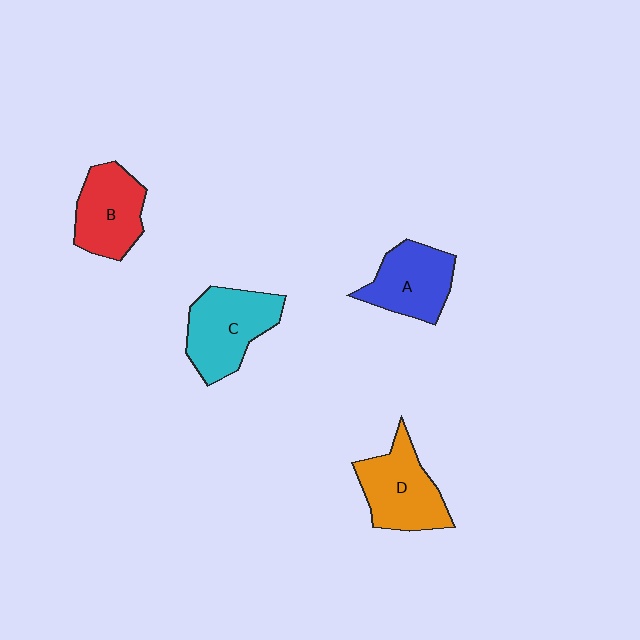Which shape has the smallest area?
Shape A (blue).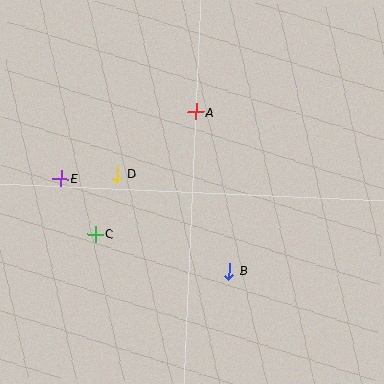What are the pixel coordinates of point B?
Point B is at (229, 271).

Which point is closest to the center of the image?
Point D at (117, 174) is closest to the center.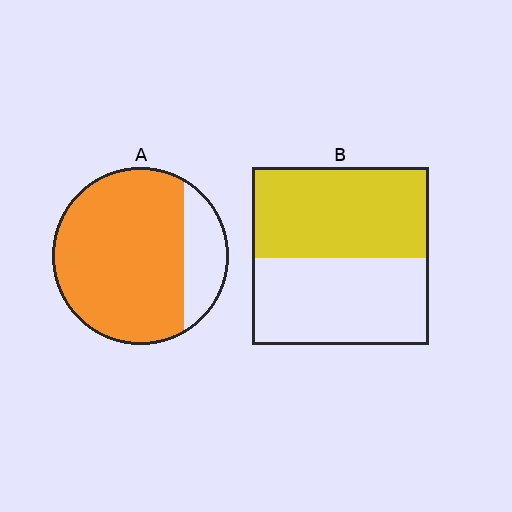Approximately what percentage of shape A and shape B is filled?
A is approximately 80% and B is approximately 50%.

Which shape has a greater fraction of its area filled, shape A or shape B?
Shape A.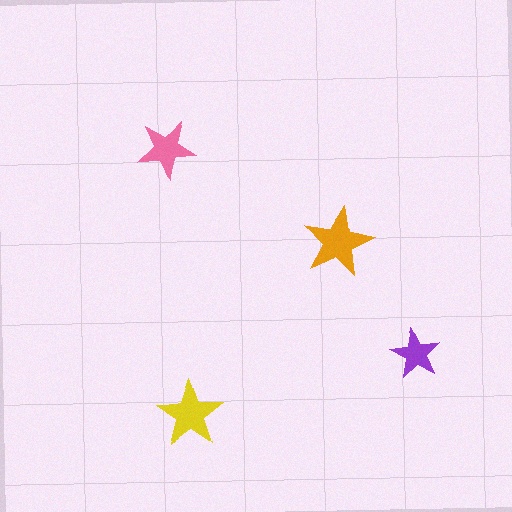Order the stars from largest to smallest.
the orange one, the yellow one, the pink one, the purple one.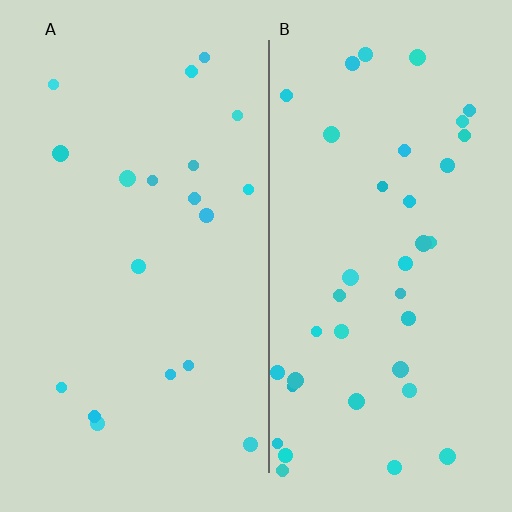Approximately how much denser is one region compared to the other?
Approximately 2.0× — region B over region A.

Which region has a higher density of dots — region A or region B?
B (the right).